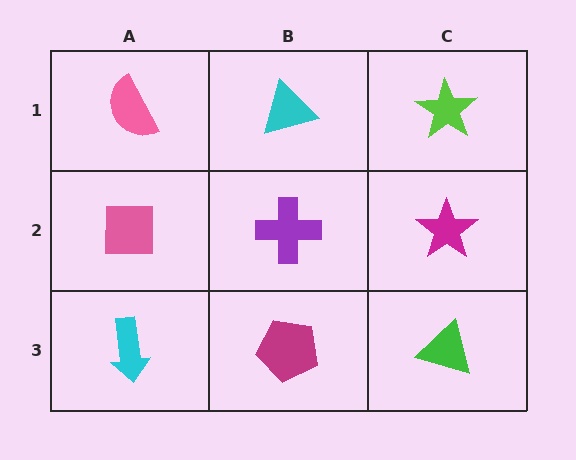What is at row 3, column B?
A magenta pentagon.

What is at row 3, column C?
A green triangle.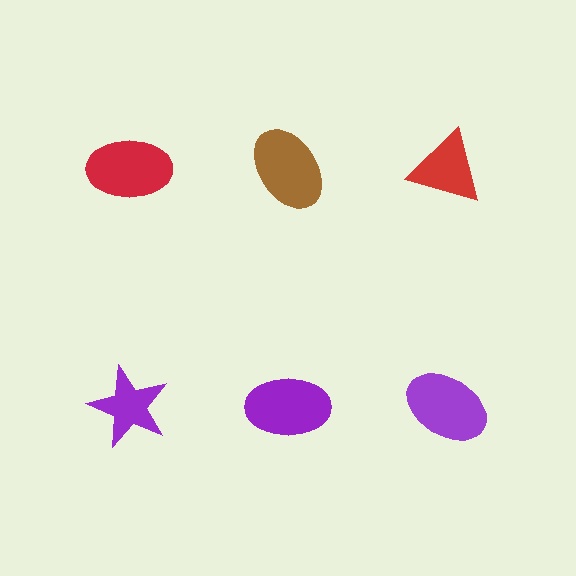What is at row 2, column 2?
A purple ellipse.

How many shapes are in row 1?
3 shapes.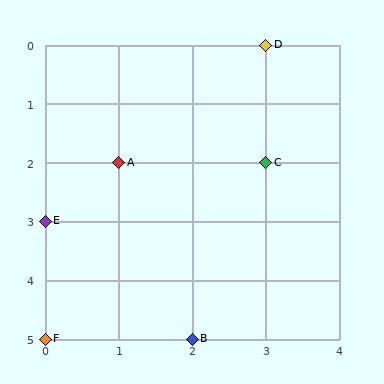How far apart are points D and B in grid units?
Points D and B are 1 column and 5 rows apart (about 5.1 grid units diagonally).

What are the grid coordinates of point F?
Point F is at grid coordinates (0, 5).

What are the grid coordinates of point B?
Point B is at grid coordinates (2, 5).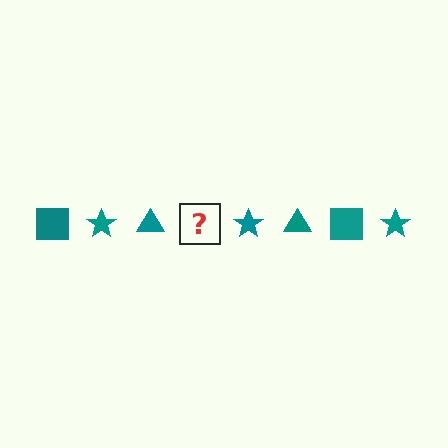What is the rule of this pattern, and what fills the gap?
The rule is that the pattern cycles through square, star, triangle shapes in teal. The gap should be filled with a teal square.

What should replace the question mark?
The question mark should be replaced with a teal square.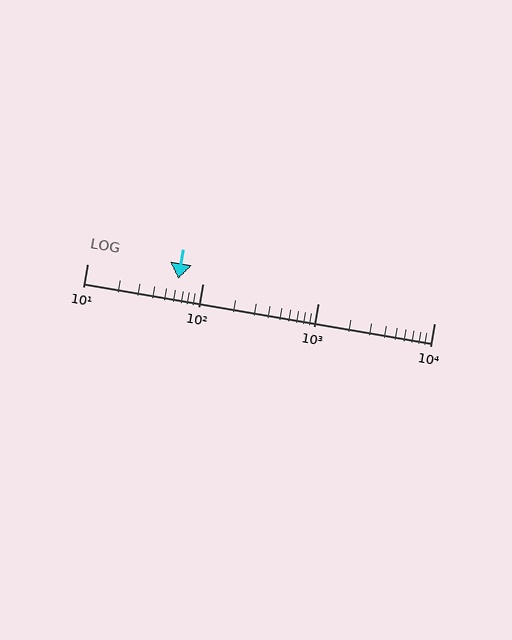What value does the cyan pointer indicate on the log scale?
The pointer indicates approximately 62.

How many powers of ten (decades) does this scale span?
The scale spans 3 decades, from 10 to 10000.